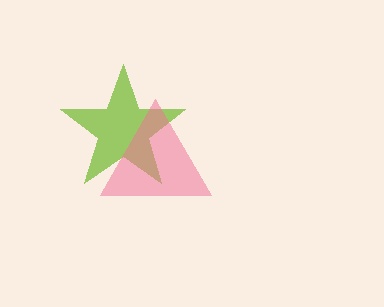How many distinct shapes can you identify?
There are 2 distinct shapes: a lime star, a pink triangle.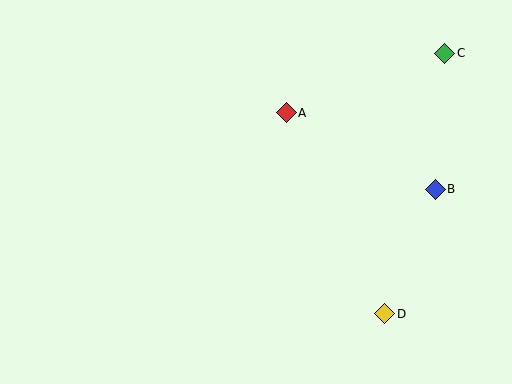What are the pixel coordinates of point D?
Point D is at (385, 314).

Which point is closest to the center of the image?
Point A at (286, 113) is closest to the center.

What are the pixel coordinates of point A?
Point A is at (286, 113).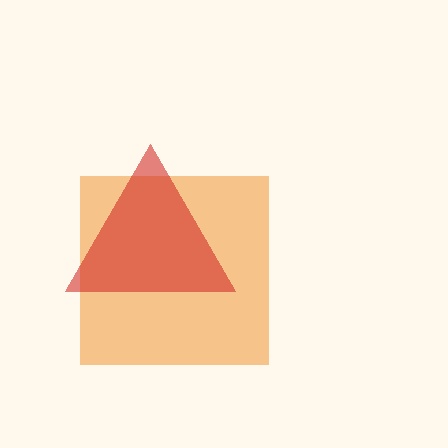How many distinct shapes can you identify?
There are 2 distinct shapes: an orange square, a red triangle.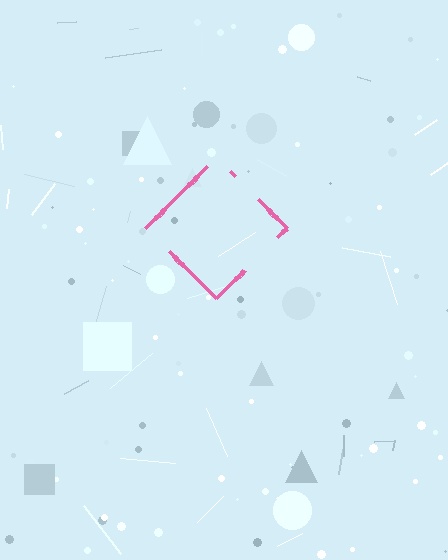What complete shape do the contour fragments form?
The contour fragments form a diamond.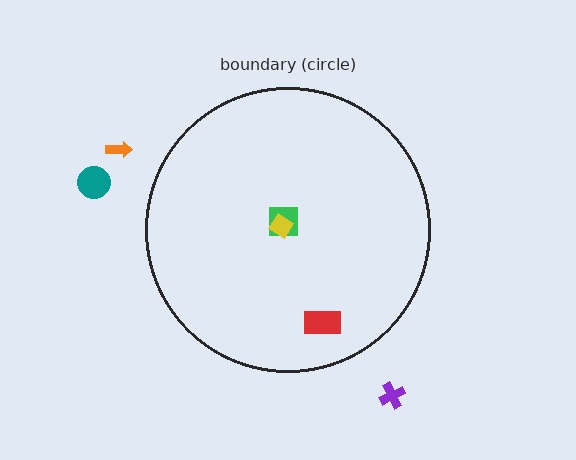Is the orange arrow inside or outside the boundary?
Outside.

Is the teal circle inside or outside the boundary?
Outside.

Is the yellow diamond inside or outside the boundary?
Inside.